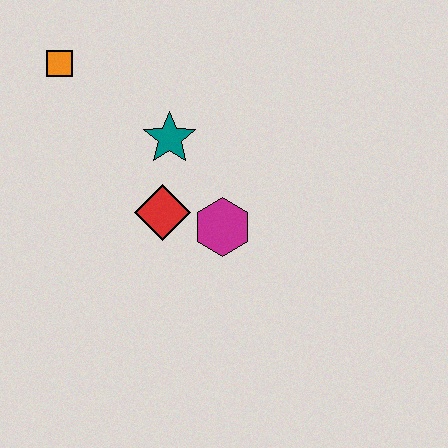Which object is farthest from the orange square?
The magenta hexagon is farthest from the orange square.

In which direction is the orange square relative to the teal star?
The orange square is to the left of the teal star.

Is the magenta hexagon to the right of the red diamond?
Yes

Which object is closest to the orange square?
The teal star is closest to the orange square.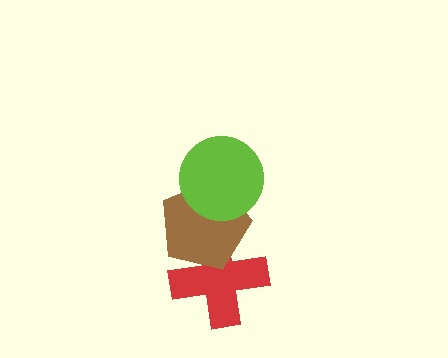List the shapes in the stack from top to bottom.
From top to bottom: the lime circle, the brown pentagon, the red cross.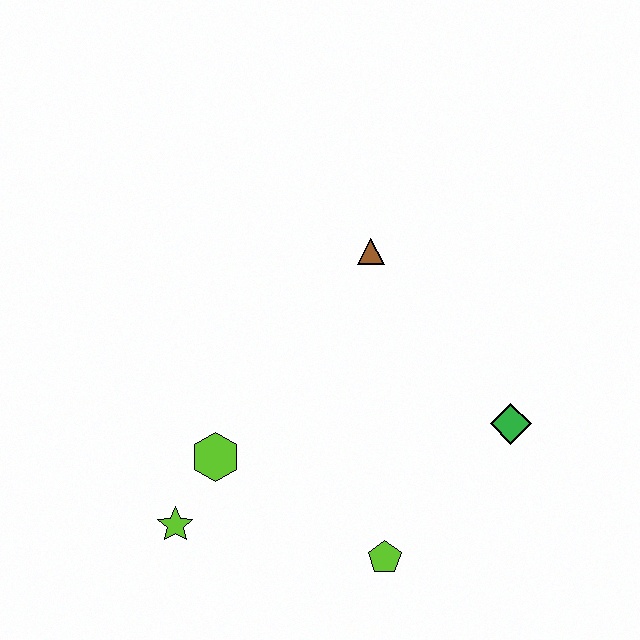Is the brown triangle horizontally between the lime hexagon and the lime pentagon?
Yes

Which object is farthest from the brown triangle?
The lime star is farthest from the brown triangle.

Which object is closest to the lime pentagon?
The green diamond is closest to the lime pentagon.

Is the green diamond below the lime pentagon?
No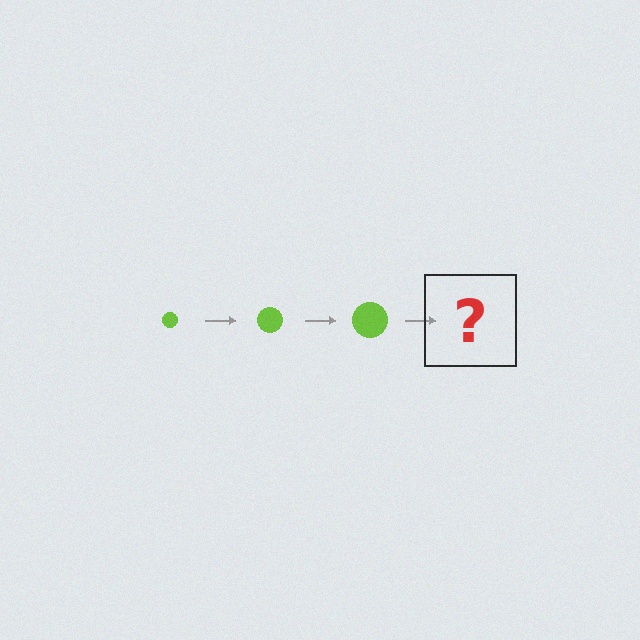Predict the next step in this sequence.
The next step is a lime circle, larger than the previous one.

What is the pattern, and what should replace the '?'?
The pattern is that the circle gets progressively larger each step. The '?' should be a lime circle, larger than the previous one.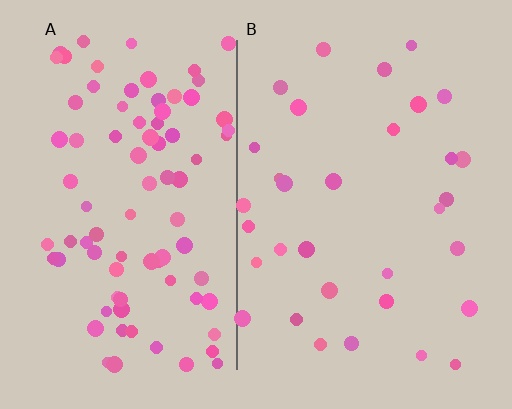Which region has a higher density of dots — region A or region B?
A (the left).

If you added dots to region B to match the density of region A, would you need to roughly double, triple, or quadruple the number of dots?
Approximately triple.